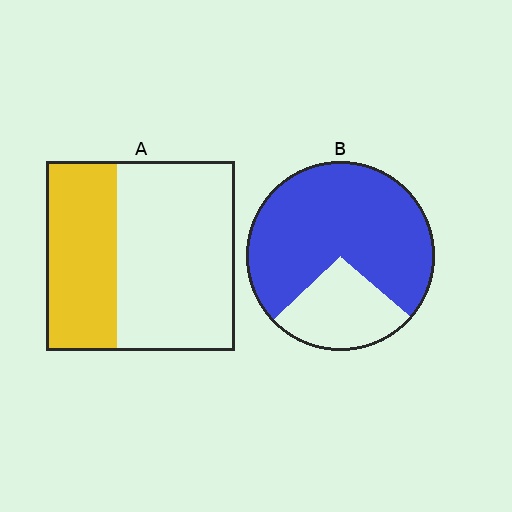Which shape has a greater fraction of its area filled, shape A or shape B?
Shape B.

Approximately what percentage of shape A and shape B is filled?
A is approximately 40% and B is approximately 75%.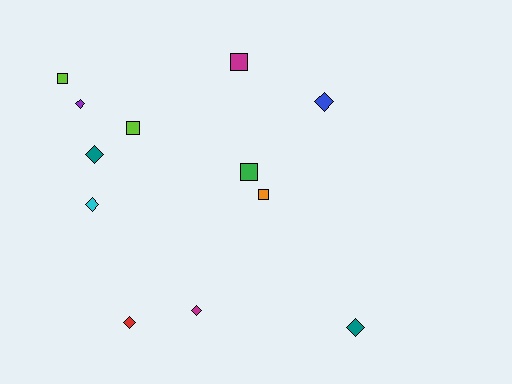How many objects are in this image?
There are 12 objects.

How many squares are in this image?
There are 5 squares.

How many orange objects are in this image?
There is 1 orange object.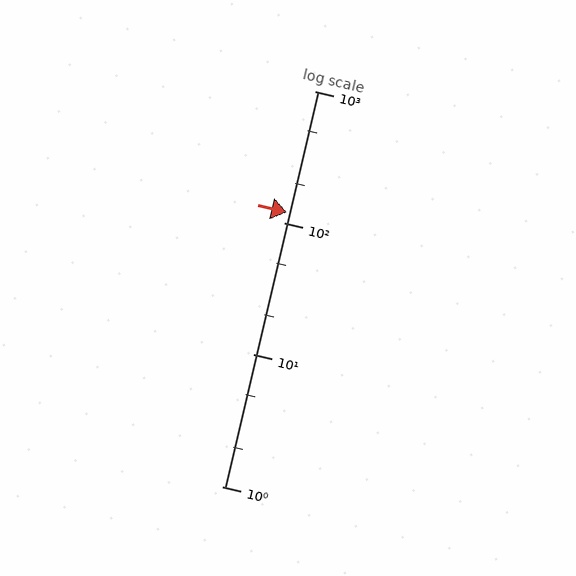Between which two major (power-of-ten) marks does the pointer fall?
The pointer is between 100 and 1000.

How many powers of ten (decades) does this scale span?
The scale spans 3 decades, from 1 to 1000.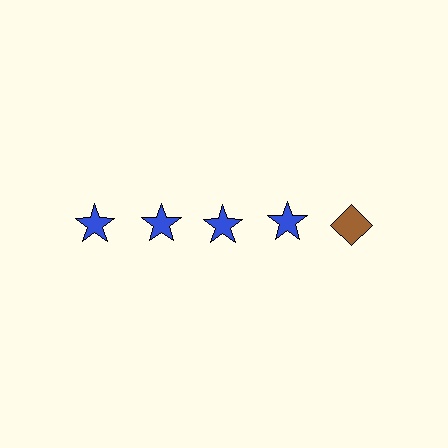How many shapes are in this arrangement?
There are 5 shapes arranged in a grid pattern.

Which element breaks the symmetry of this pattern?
The brown diamond in the top row, rightmost column breaks the symmetry. All other shapes are blue stars.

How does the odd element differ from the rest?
It differs in both color (brown instead of blue) and shape (diamond instead of star).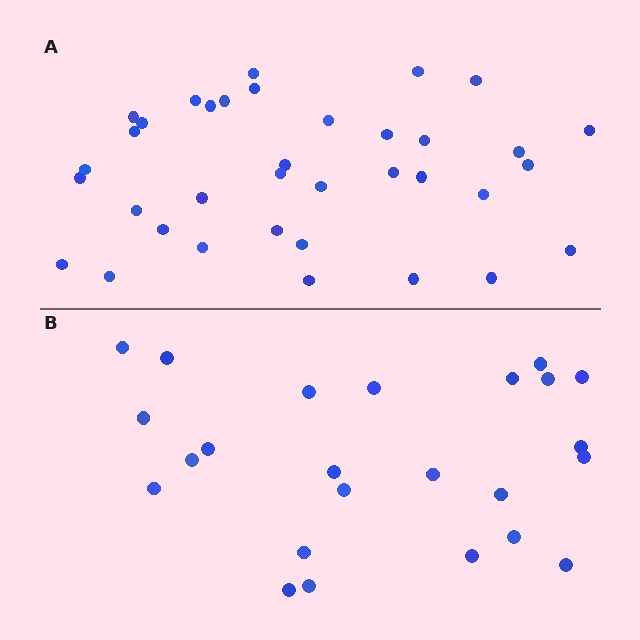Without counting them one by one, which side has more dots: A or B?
Region A (the top region) has more dots.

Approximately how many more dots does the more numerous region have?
Region A has roughly 12 or so more dots than region B.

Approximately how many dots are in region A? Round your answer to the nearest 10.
About 40 dots. (The exact count is 36, which rounds to 40.)